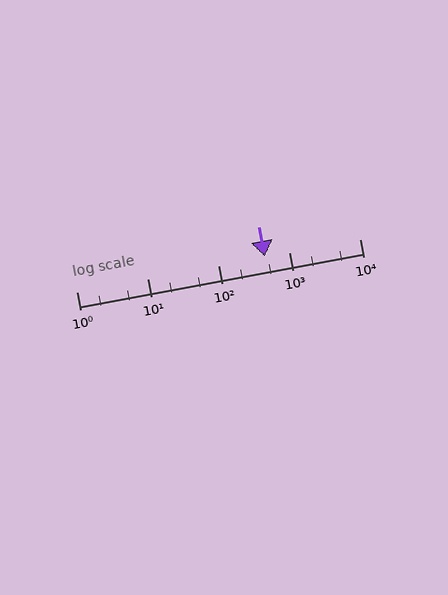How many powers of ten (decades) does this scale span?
The scale spans 4 decades, from 1 to 10000.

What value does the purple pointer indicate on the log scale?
The pointer indicates approximately 460.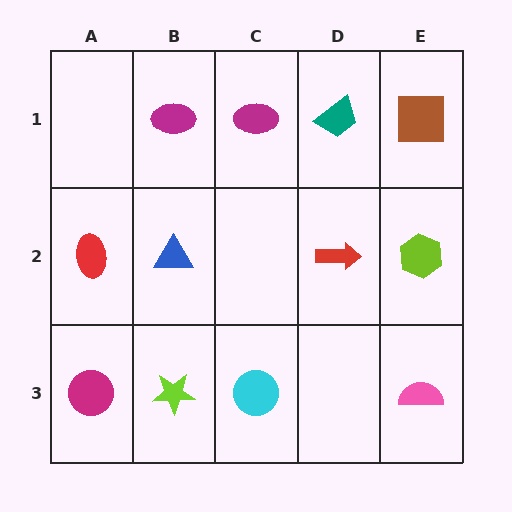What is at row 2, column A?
A red ellipse.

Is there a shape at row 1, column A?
No, that cell is empty.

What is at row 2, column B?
A blue triangle.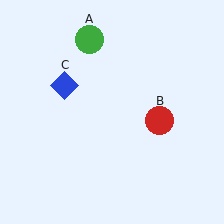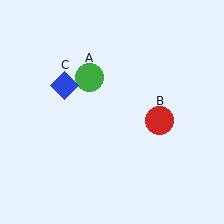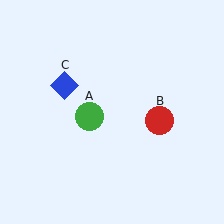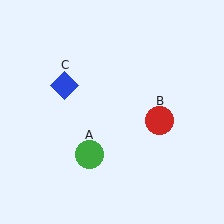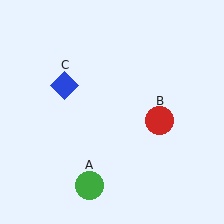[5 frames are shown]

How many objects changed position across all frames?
1 object changed position: green circle (object A).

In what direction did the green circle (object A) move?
The green circle (object A) moved down.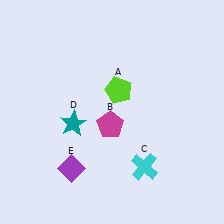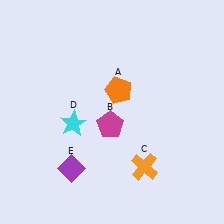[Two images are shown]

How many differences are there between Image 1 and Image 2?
There are 3 differences between the two images.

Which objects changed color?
A changed from lime to orange. C changed from cyan to orange. D changed from teal to cyan.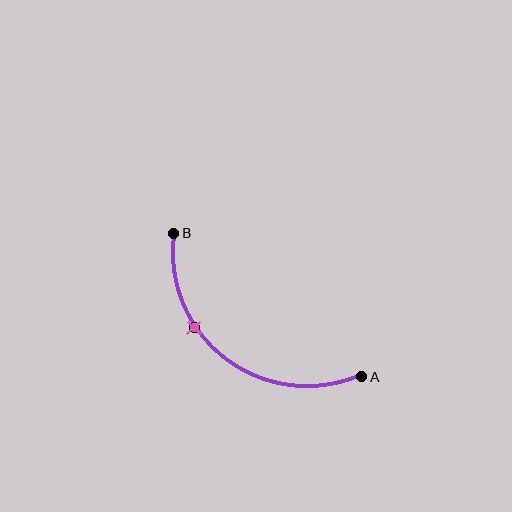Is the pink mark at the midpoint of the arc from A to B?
No. The pink mark lies on the arc but is closer to endpoint B. The arc midpoint would be at the point on the curve equidistant along the arc from both A and B.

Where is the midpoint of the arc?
The arc midpoint is the point on the curve farthest from the straight line joining A and B. It sits below and to the left of that line.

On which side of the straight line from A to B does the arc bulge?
The arc bulges below and to the left of the straight line connecting A and B.